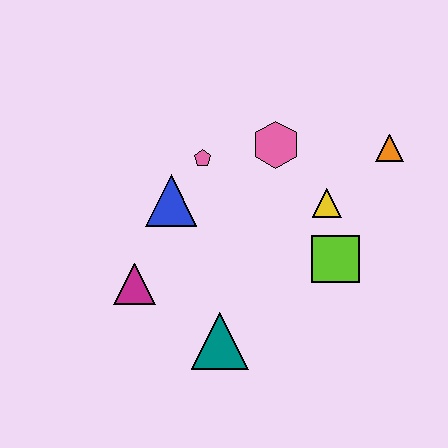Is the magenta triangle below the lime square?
Yes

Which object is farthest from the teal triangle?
The orange triangle is farthest from the teal triangle.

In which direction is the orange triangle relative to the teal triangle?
The orange triangle is above the teal triangle.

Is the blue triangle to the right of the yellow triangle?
No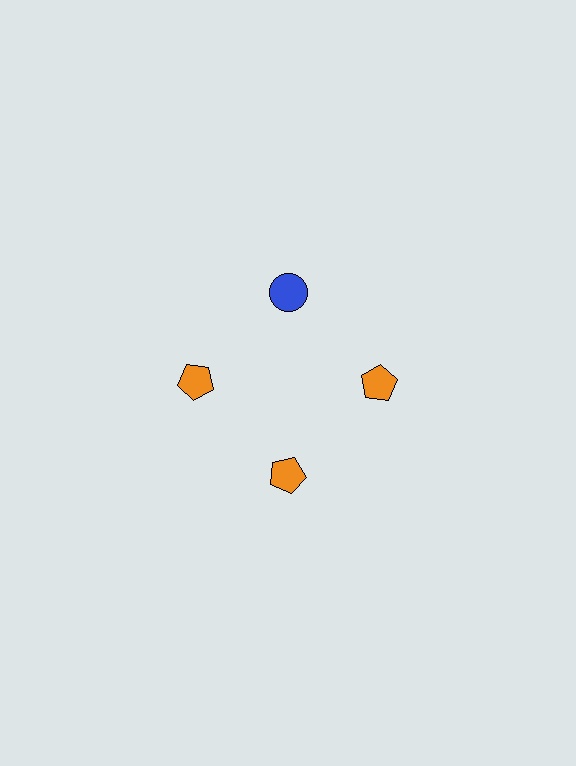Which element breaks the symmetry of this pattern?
The blue circle at roughly the 12 o'clock position breaks the symmetry. All other shapes are orange pentagons.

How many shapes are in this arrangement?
There are 4 shapes arranged in a ring pattern.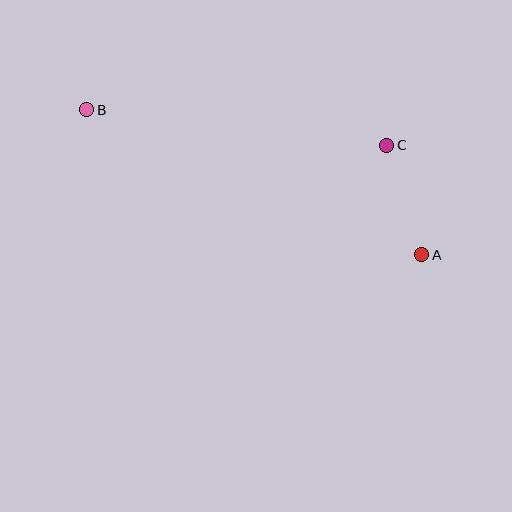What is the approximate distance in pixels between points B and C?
The distance between B and C is approximately 302 pixels.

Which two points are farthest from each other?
Points A and B are farthest from each other.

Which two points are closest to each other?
Points A and C are closest to each other.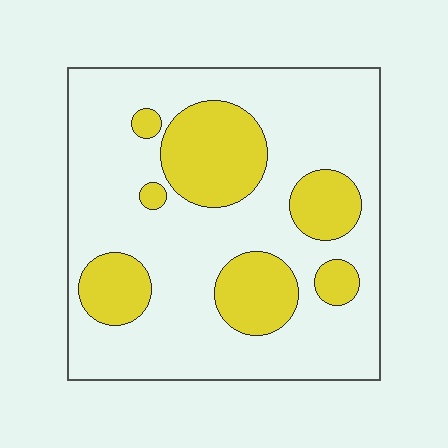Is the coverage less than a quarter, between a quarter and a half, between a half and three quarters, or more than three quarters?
Between a quarter and a half.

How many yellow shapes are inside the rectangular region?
7.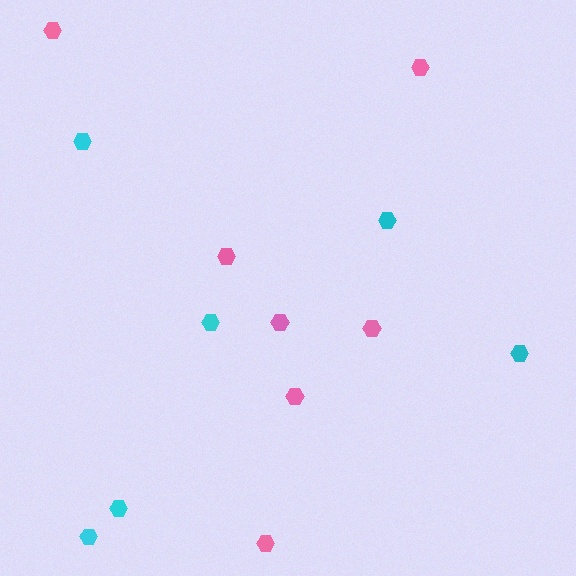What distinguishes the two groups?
There are 2 groups: one group of pink hexagons (7) and one group of cyan hexagons (6).